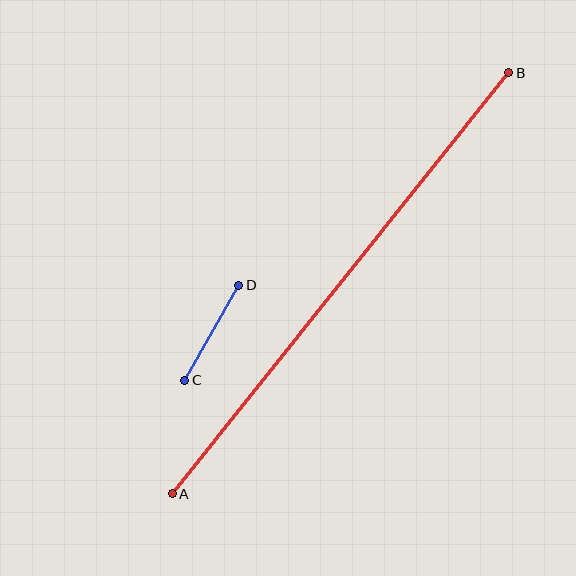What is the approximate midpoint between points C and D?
The midpoint is at approximately (212, 333) pixels.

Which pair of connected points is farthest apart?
Points A and B are farthest apart.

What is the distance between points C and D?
The distance is approximately 109 pixels.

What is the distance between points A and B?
The distance is approximately 539 pixels.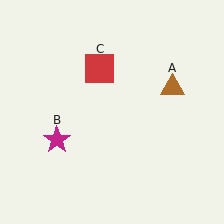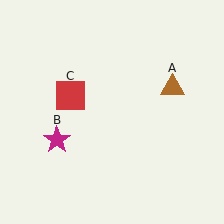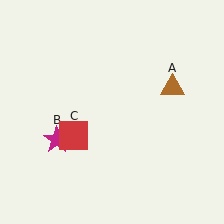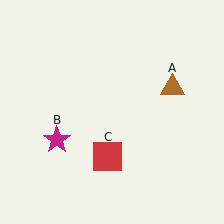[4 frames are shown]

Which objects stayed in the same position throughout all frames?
Brown triangle (object A) and magenta star (object B) remained stationary.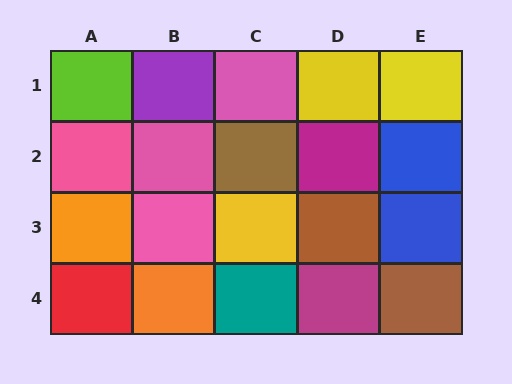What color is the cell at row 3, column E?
Blue.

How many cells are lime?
1 cell is lime.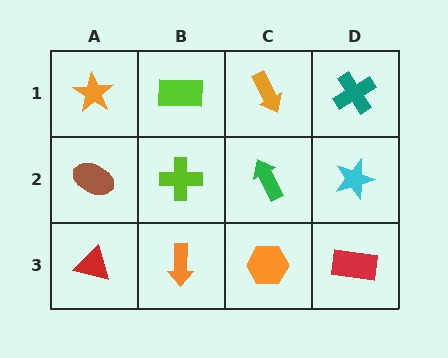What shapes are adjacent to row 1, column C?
A green arrow (row 2, column C), a lime rectangle (row 1, column B), a teal cross (row 1, column D).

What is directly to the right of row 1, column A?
A lime rectangle.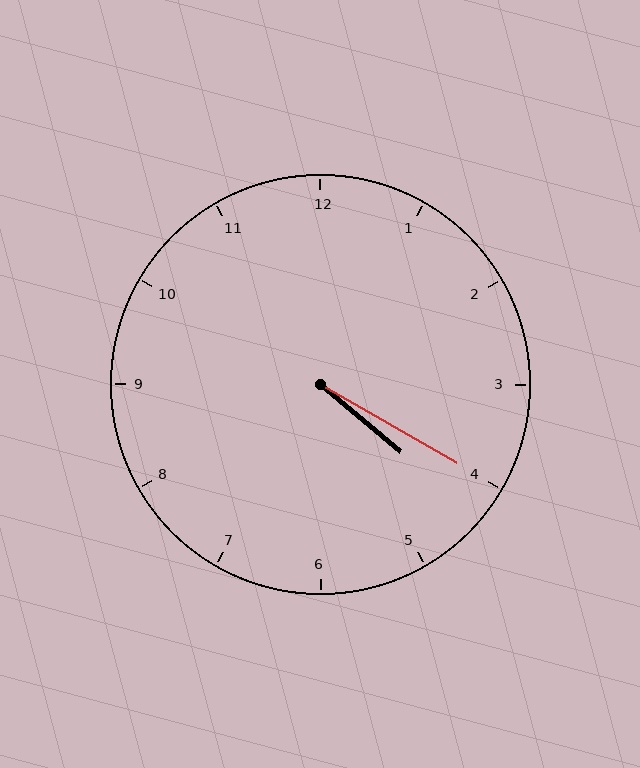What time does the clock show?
4:20.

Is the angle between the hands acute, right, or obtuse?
It is acute.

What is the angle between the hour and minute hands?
Approximately 10 degrees.